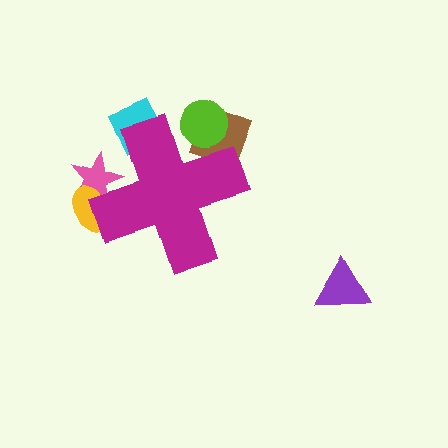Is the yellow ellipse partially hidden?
Yes, the yellow ellipse is partially hidden behind the magenta cross.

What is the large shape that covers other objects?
A magenta cross.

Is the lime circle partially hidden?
Yes, the lime circle is partially hidden behind the magenta cross.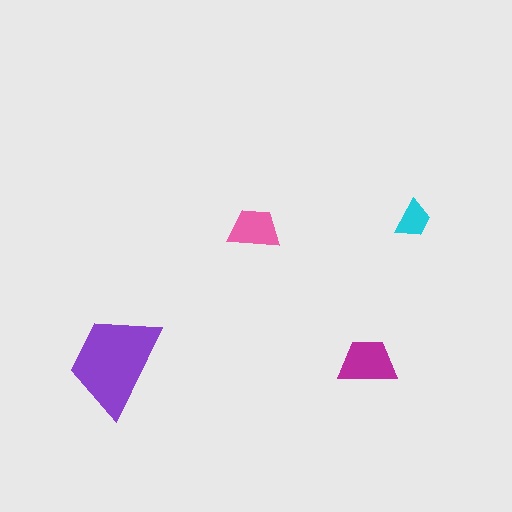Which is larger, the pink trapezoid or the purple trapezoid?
The purple one.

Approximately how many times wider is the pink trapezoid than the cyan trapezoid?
About 1.5 times wider.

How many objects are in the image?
There are 4 objects in the image.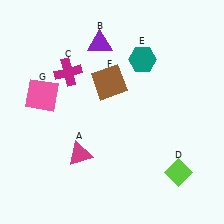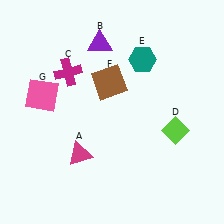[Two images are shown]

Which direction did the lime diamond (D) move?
The lime diamond (D) moved up.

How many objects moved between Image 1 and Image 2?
1 object moved between the two images.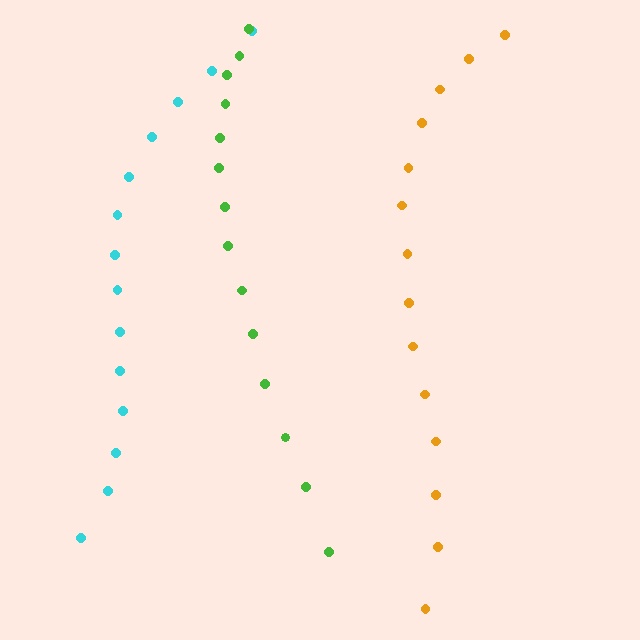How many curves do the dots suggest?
There are 3 distinct paths.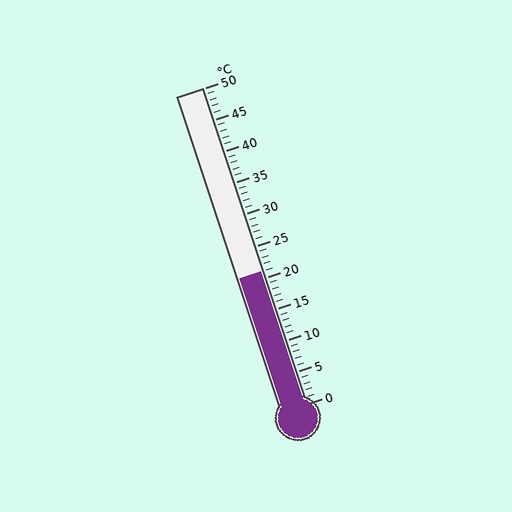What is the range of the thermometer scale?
The thermometer scale ranges from 0°C to 50°C.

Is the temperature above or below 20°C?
The temperature is above 20°C.